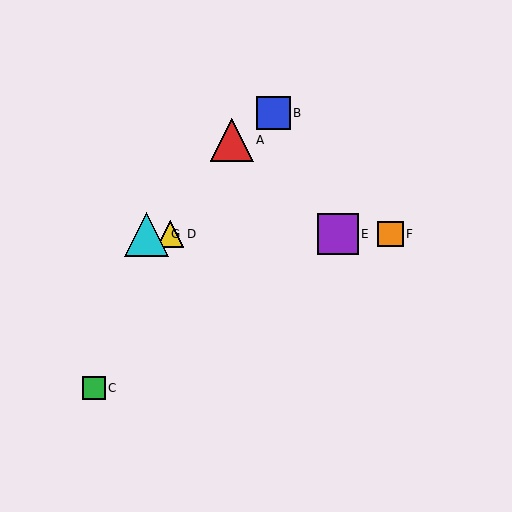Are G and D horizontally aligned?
Yes, both are at y≈234.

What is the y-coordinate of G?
Object G is at y≈234.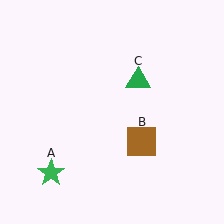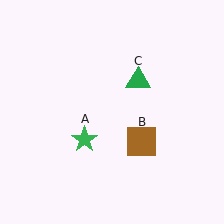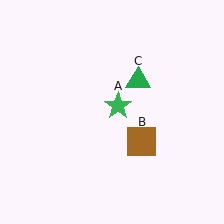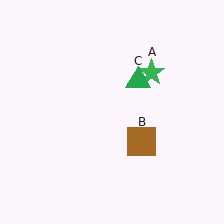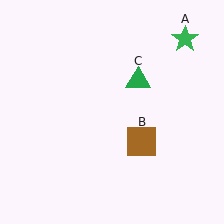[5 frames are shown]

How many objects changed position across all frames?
1 object changed position: green star (object A).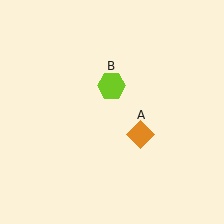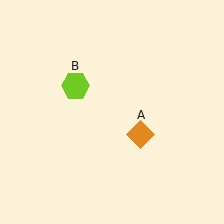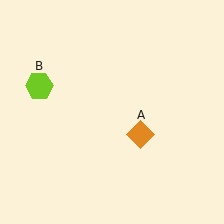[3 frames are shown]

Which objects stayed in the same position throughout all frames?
Orange diamond (object A) remained stationary.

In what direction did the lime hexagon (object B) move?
The lime hexagon (object B) moved left.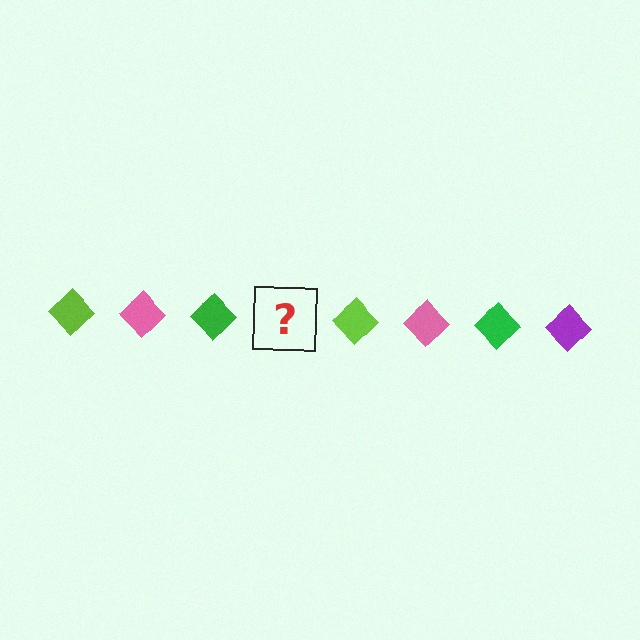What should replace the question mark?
The question mark should be replaced with a purple diamond.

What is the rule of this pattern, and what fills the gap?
The rule is that the pattern cycles through lime, pink, green, purple diamonds. The gap should be filled with a purple diamond.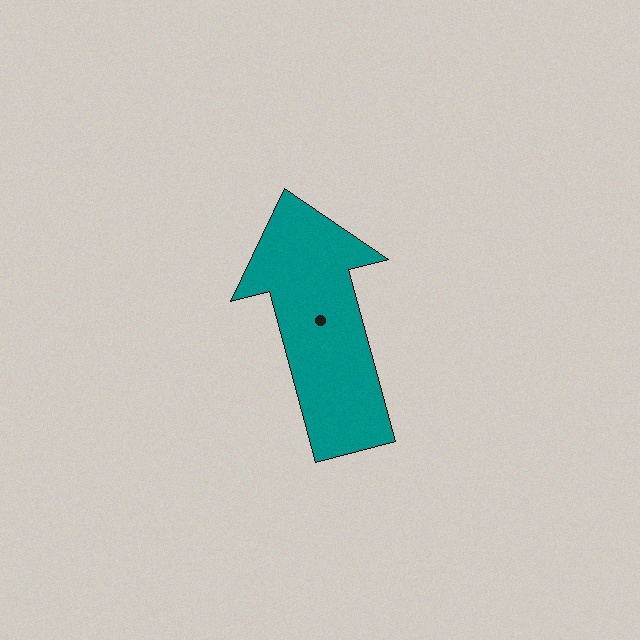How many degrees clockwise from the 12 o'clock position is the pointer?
Approximately 345 degrees.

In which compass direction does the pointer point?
North.